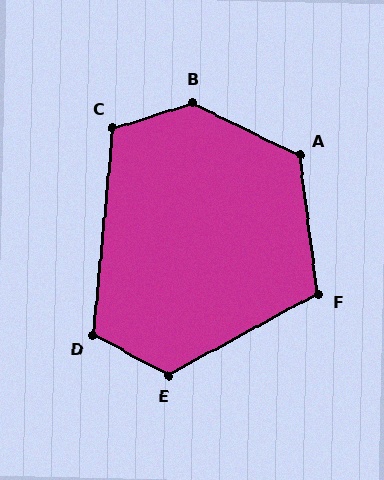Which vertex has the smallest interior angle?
F, at approximately 111 degrees.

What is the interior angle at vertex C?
Approximately 113 degrees (obtuse).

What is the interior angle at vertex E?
Approximately 124 degrees (obtuse).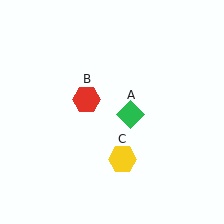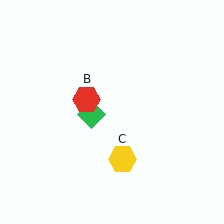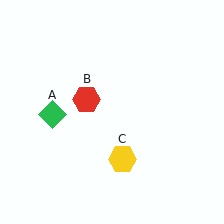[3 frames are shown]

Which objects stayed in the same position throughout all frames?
Red hexagon (object B) and yellow hexagon (object C) remained stationary.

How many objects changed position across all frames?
1 object changed position: green diamond (object A).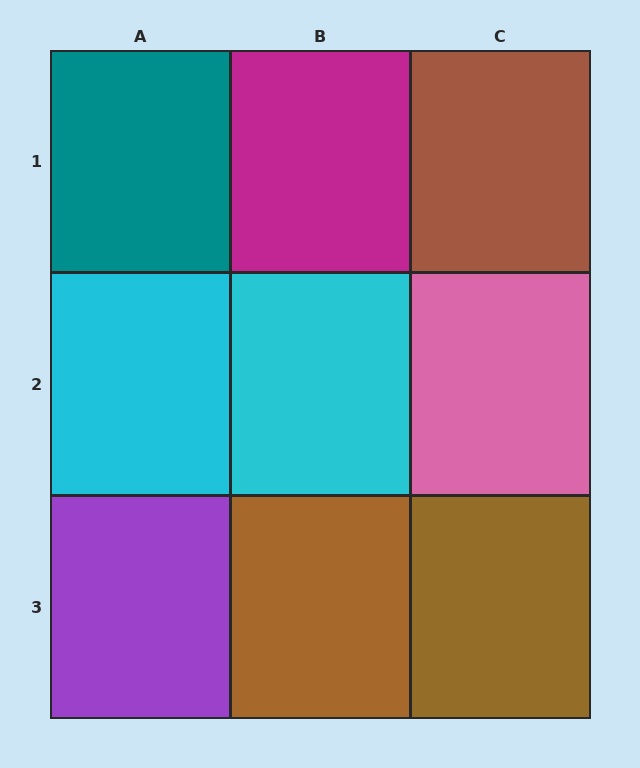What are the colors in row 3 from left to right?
Purple, brown, brown.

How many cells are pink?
1 cell is pink.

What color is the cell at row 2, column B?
Cyan.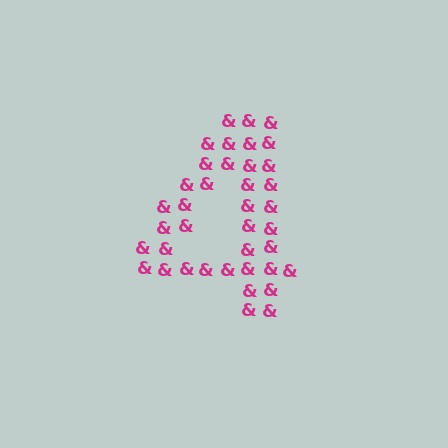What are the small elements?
The small elements are ampersands.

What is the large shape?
The large shape is the digit 4.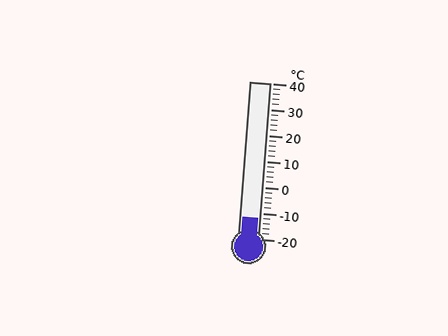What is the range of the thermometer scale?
The thermometer scale ranges from -20°C to 40°C.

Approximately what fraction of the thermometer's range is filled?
The thermometer is filled to approximately 15% of its range.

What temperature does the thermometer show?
The thermometer shows approximately -12°C.